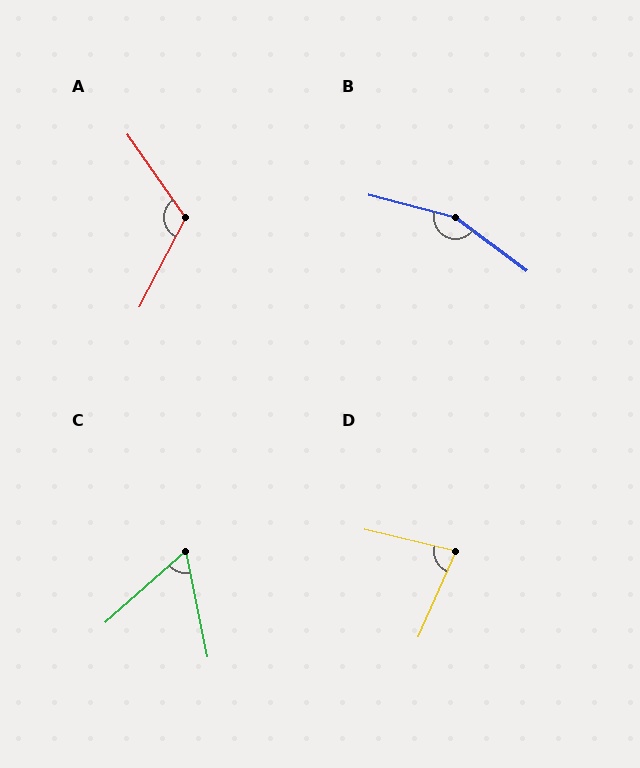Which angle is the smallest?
C, at approximately 60 degrees.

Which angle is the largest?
B, at approximately 158 degrees.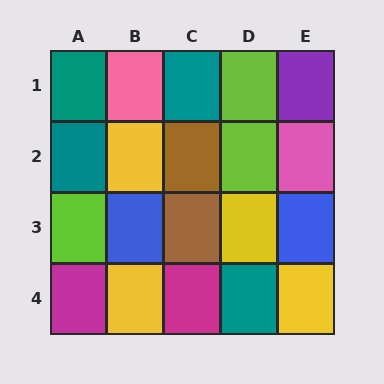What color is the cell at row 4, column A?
Magenta.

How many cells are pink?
2 cells are pink.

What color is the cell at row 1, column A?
Teal.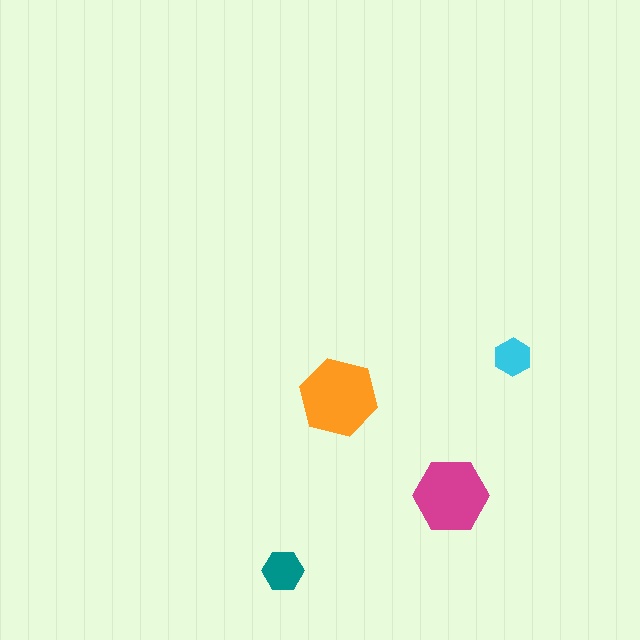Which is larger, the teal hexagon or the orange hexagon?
The orange one.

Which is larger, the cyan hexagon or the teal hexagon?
The teal one.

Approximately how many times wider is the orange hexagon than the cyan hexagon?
About 2 times wider.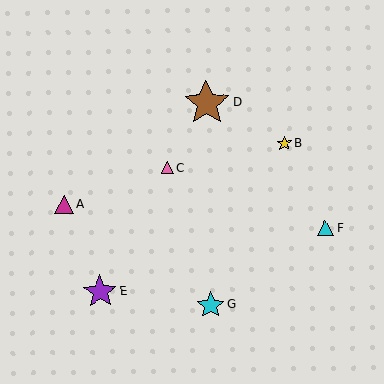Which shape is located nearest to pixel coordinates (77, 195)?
The magenta triangle (labeled A) at (64, 204) is nearest to that location.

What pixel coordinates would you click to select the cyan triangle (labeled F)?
Click at (325, 228) to select the cyan triangle F.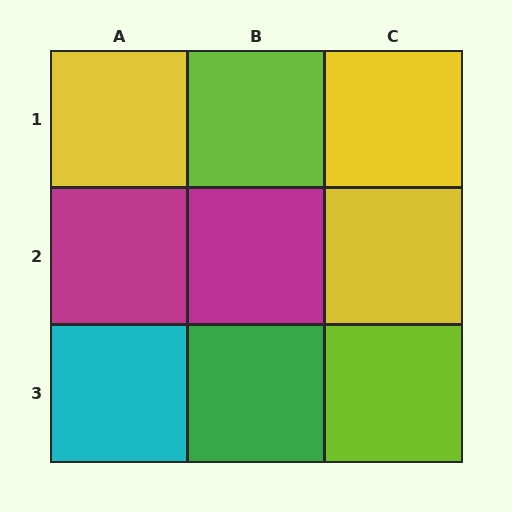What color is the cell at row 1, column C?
Yellow.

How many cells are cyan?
1 cell is cyan.